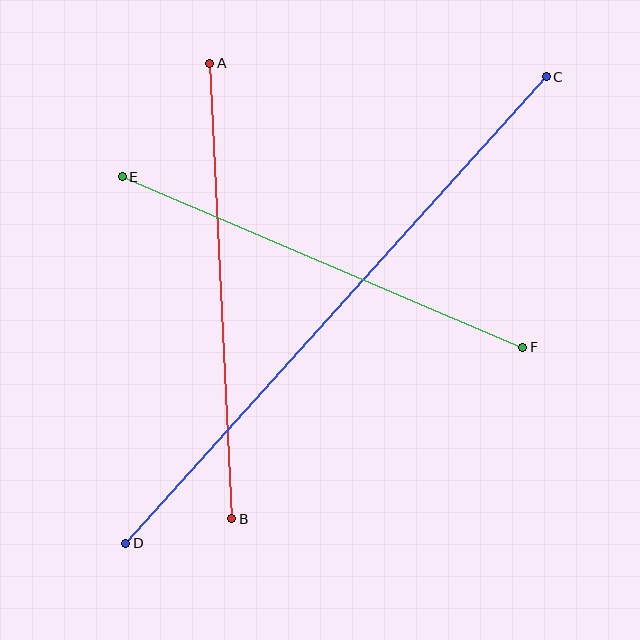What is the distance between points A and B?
The distance is approximately 456 pixels.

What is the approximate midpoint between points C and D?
The midpoint is at approximately (336, 310) pixels.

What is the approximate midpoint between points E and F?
The midpoint is at approximately (322, 262) pixels.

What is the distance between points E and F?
The distance is approximately 435 pixels.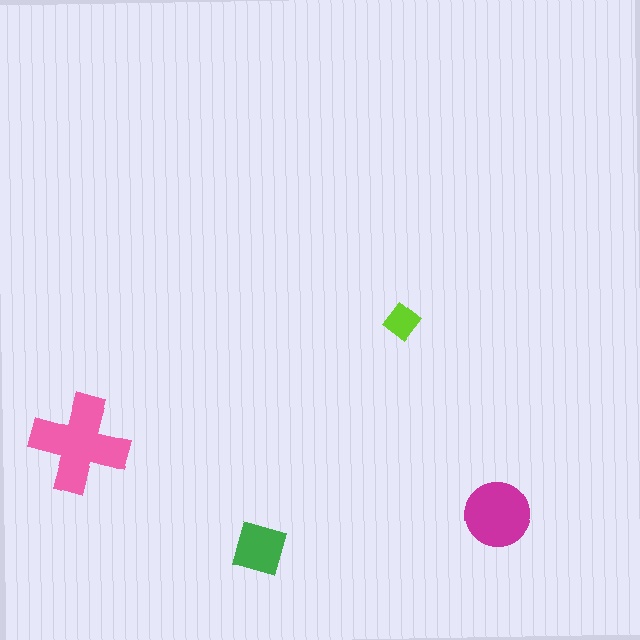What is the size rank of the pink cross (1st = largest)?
1st.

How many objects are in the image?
There are 4 objects in the image.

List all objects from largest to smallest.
The pink cross, the magenta circle, the green diamond, the lime diamond.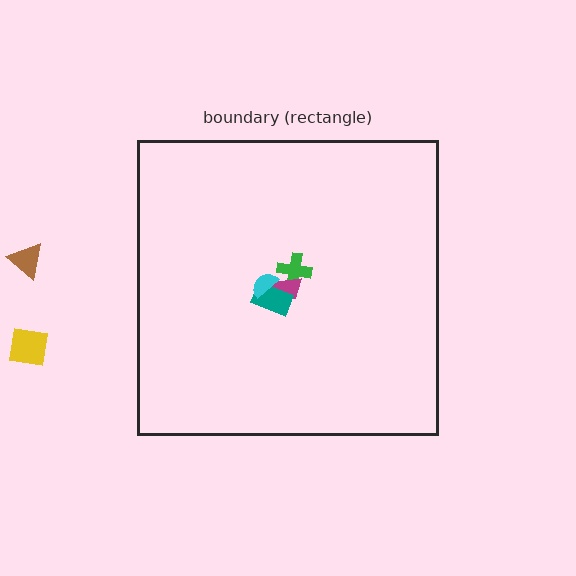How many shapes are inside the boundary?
4 inside, 2 outside.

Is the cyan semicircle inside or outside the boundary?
Inside.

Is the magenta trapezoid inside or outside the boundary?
Inside.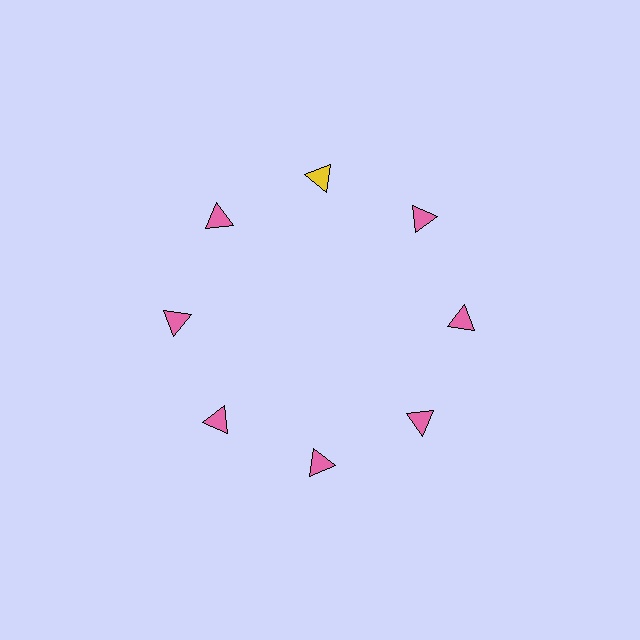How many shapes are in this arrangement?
There are 8 shapes arranged in a ring pattern.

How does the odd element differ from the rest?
It has a different color: yellow instead of pink.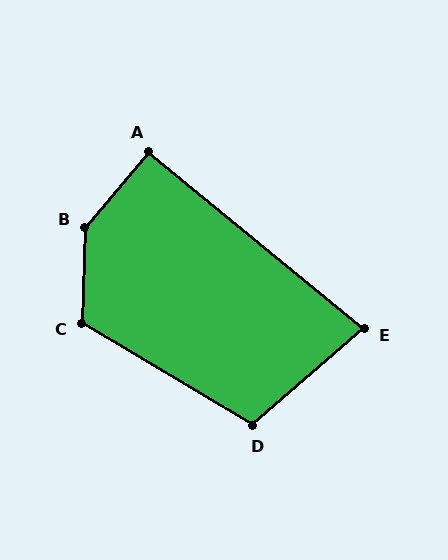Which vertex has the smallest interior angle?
E, at approximately 80 degrees.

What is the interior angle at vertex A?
Approximately 91 degrees (approximately right).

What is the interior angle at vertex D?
Approximately 108 degrees (obtuse).